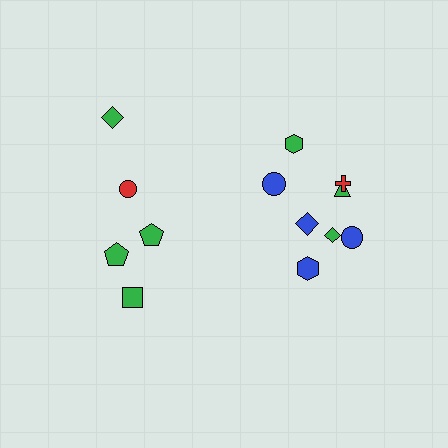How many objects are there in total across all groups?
There are 13 objects.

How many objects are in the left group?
There are 5 objects.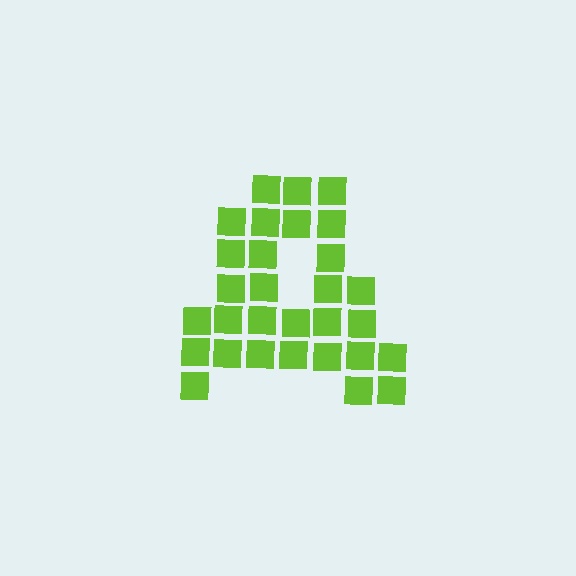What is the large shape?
The large shape is the letter A.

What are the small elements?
The small elements are squares.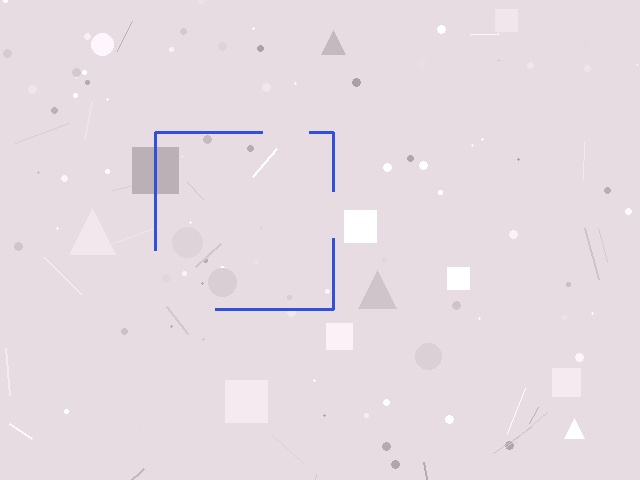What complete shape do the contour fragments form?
The contour fragments form a square.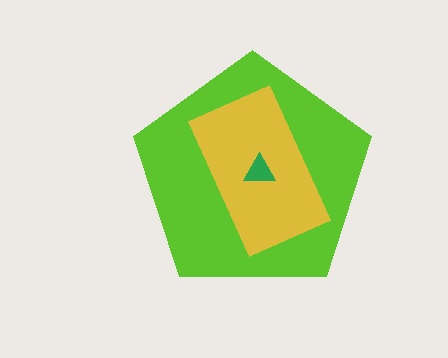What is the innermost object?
The green triangle.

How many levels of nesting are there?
3.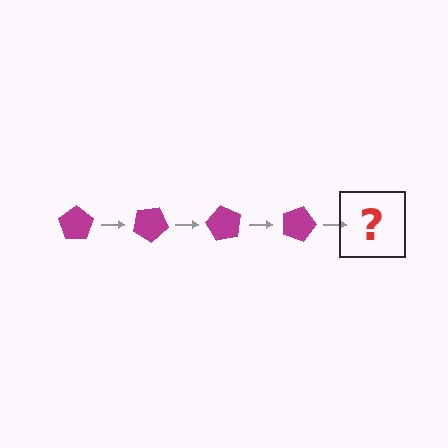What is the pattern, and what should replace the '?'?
The pattern is that the pentagon rotates 30 degrees each step. The '?' should be a magenta pentagon rotated 120 degrees.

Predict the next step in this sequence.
The next step is a magenta pentagon rotated 120 degrees.